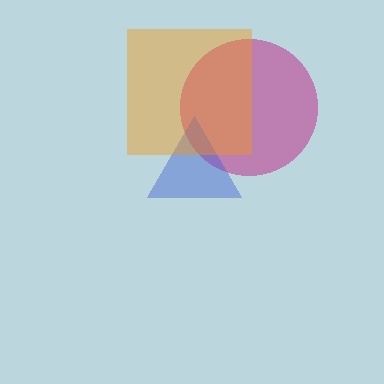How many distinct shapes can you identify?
There are 3 distinct shapes: a magenta circle, a blue triangle, an orange square.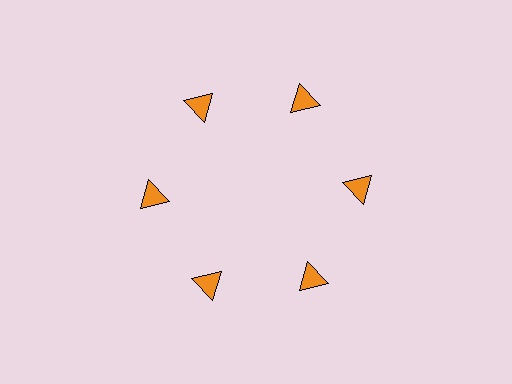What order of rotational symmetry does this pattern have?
This pattern has 6-fold rotational symmetry.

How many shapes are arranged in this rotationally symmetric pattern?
There are 6 shapes, arranged in 6 groups of 1.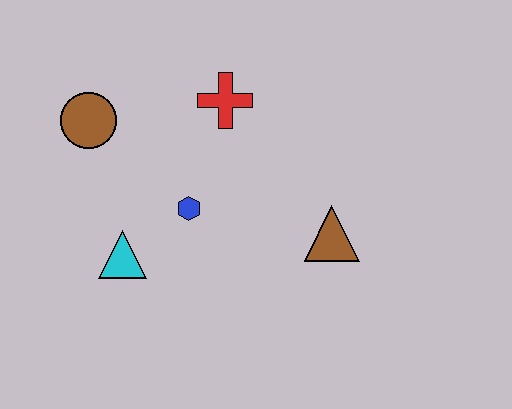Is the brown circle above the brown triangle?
Yes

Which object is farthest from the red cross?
The cyan triangle is farthest from the red cross.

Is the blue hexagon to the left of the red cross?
Yes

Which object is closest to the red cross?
The blue hexagon is closest to the red cross.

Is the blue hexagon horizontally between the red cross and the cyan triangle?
Yes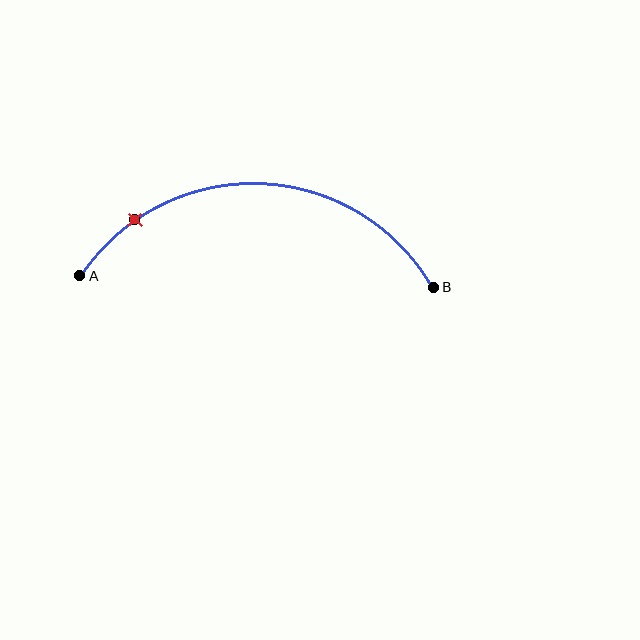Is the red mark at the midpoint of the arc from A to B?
No. The red mark lies on the arc but is closer to endpoint A. The arc midpoint would be at the point on the curve equidistant along the arc from both A and B.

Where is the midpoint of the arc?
The arc midpoint is the point on the curve farthest from the straight line joining A and B. It sits above that line.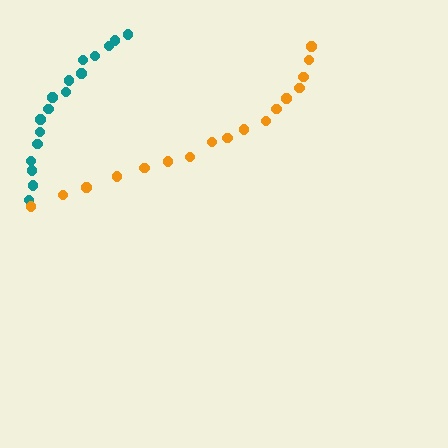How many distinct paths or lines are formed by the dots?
There are 2 distinct paths.